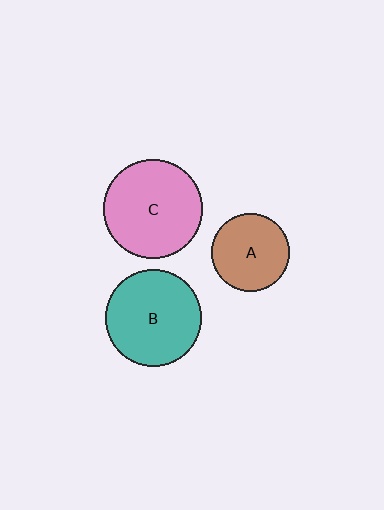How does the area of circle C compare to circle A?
Approximately 1.6 times.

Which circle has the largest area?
Circle C (pink).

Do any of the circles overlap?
No, none of the circles overlap.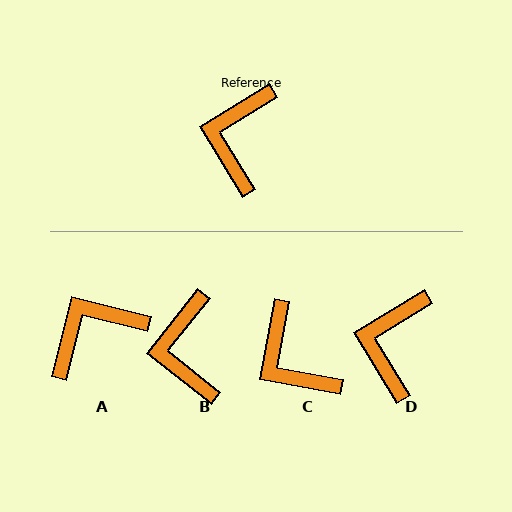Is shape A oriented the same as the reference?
No, it is off by about 45 degrees.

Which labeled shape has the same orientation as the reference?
D.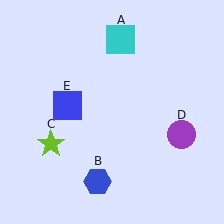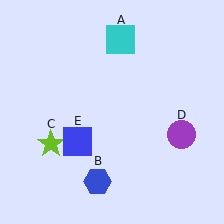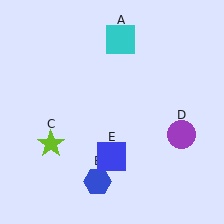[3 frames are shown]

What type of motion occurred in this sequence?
The blue square (object E) rotated counterclockwise around the center of the scene.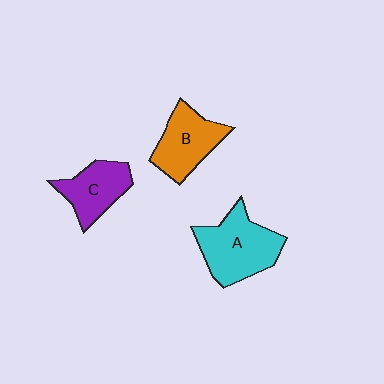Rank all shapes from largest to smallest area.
From largest to smallest: A (cyan), B (orange), C (purple).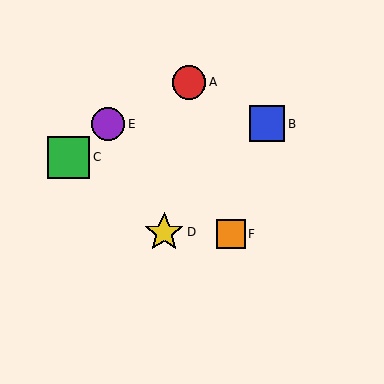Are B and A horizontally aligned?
No, B is at y≈124 and A is at y≈82.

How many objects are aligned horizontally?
2 objects (B, E) are aligned horizontally.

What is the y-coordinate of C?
Object C is at y≈157.